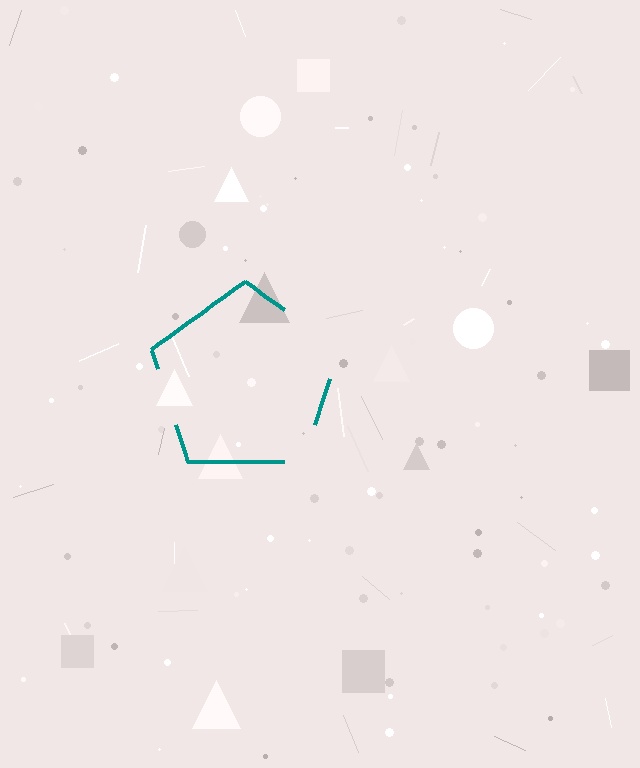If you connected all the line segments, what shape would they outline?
They would outline a pentagon.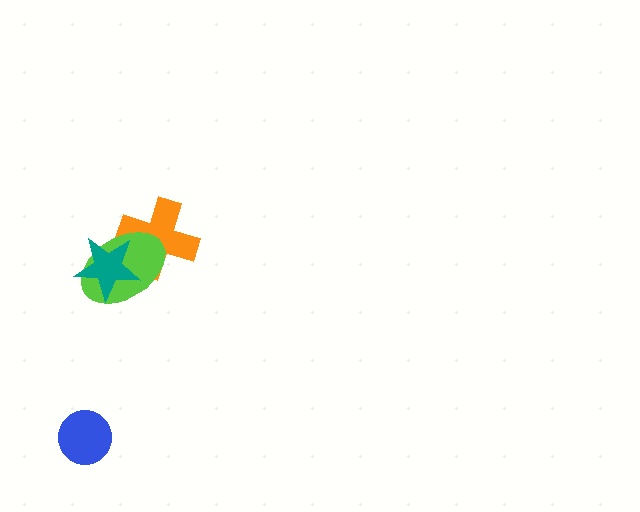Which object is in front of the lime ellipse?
The teal star is in front of the lime ellipse.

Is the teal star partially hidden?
No, no other shape covers it.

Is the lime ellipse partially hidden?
Yes, it is partially covered by another shape.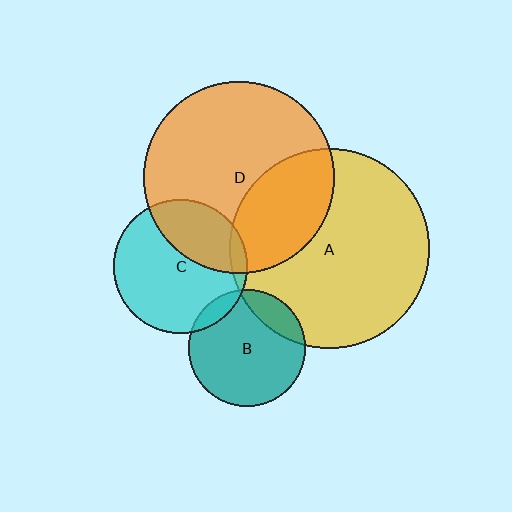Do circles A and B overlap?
Yes.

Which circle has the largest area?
Circle A (yellow).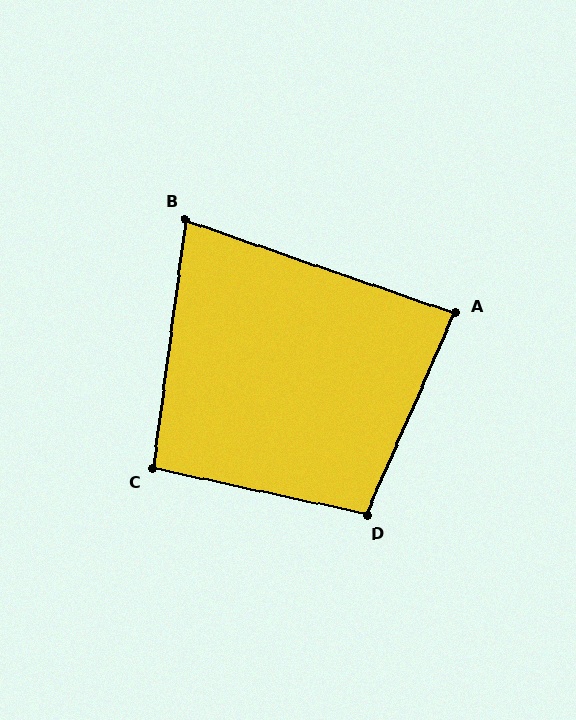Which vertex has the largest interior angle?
D, at approximately 102 degrees.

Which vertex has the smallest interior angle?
B, at approximately 78 degrees.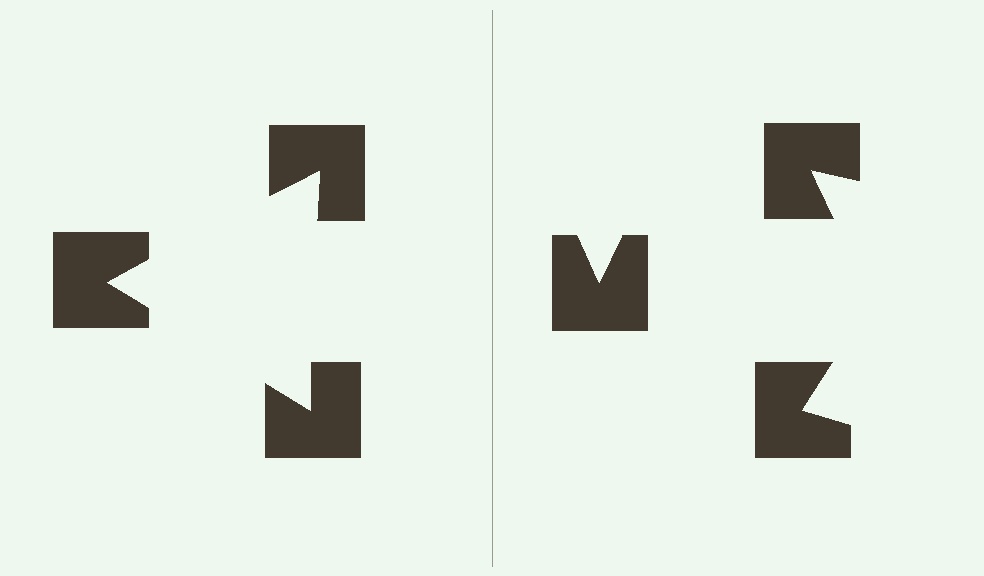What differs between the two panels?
The notched squares are positioned identically on both sides; only the wedge orientations differ. On the left they align to a triangle; on the right they are misaligned.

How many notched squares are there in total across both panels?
6 — 3 on each side.